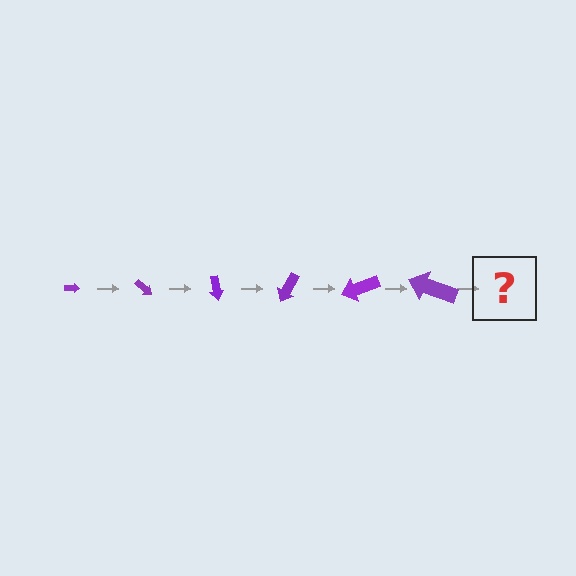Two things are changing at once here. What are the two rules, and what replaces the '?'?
The two rules are that the arrow grows larger each step and it rotates 40 degrees each step. The '?' should be an arrow, larger than the previous one and rotated 240 degrees from the start.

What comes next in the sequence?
The next element should be an arrow, larger than the previous one and rotated 240 degrees from the start.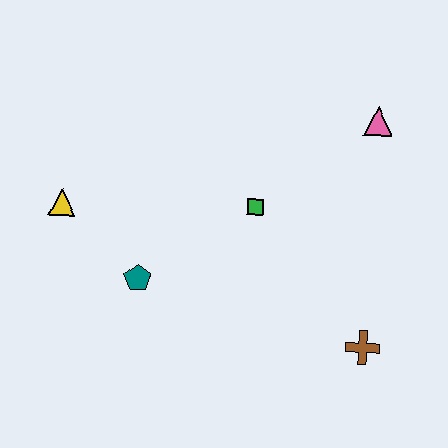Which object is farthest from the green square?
The yellow triangle is farthest from the green square.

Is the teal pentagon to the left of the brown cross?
Yes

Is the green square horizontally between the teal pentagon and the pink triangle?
Yes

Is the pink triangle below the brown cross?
No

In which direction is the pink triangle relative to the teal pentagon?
The pink triangle is to the right of the teal pentagon.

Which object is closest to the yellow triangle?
The teal pentagon is closest to the yellow triangle.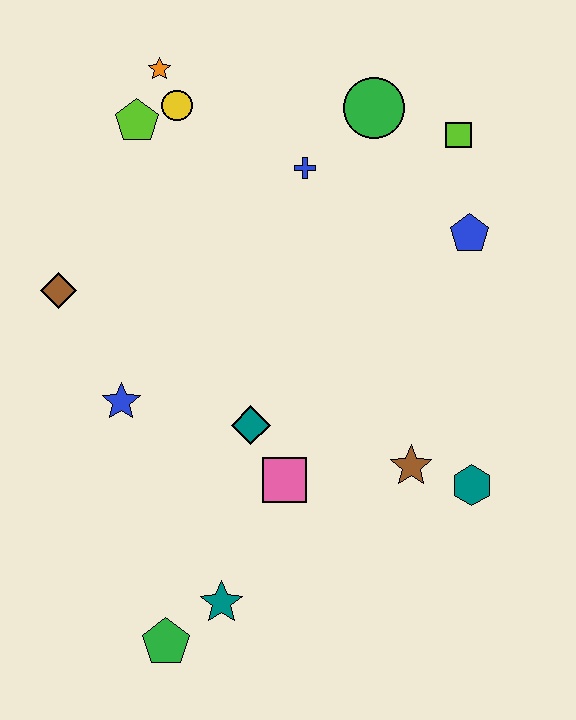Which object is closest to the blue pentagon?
The lime square is closest to the blue pentagon.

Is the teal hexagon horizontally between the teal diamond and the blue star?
No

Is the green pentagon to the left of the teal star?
Yes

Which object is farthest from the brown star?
The orange star is farthest from the brown star.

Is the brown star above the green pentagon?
Yes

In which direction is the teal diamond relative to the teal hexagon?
The teal diamond is to the left of the teal hexagon.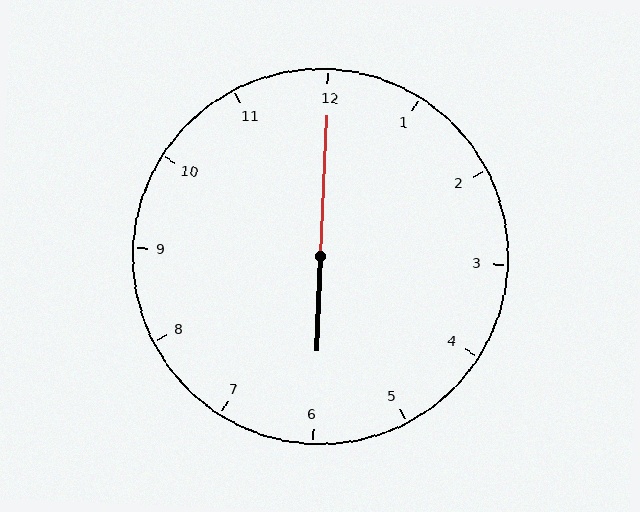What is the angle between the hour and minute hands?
Approximately 180 degrees.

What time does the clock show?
6:00.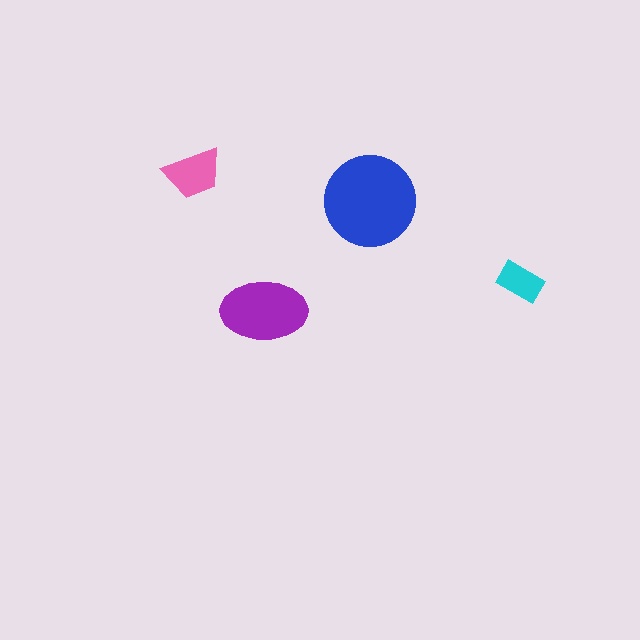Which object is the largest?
The blue circle.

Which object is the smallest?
The cyan rectangle.